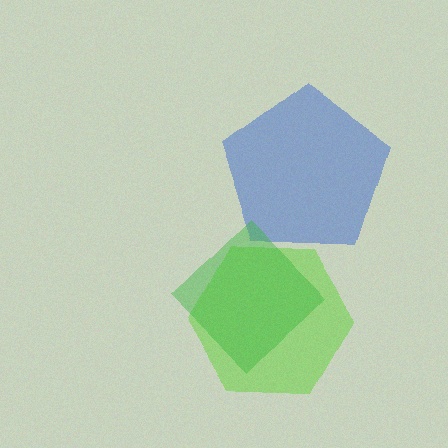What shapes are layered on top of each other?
The layered shapes are: a blue pentagon, a lime hexagon, a green diamond.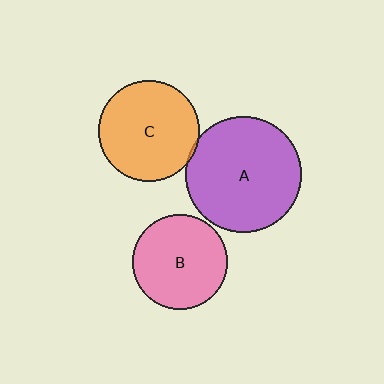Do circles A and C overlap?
Yes.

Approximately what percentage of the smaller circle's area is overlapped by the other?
Approximately 5%.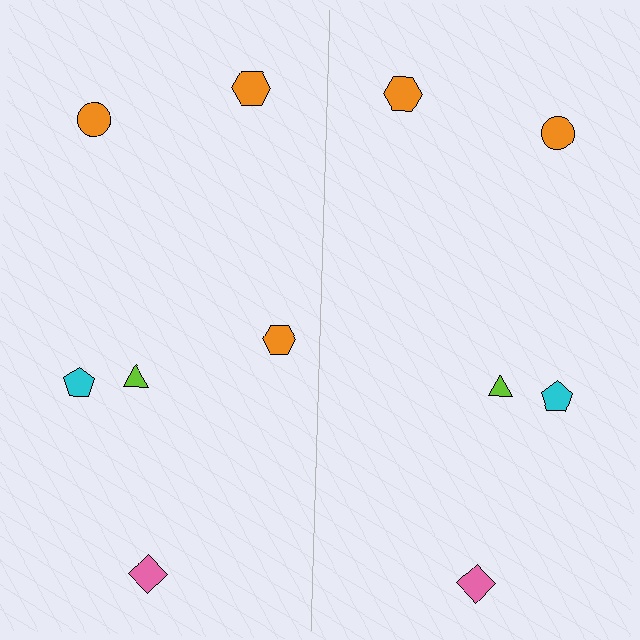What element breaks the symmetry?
A orange hexagon is missing from the right side.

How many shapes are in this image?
There are 11 shapes in this image.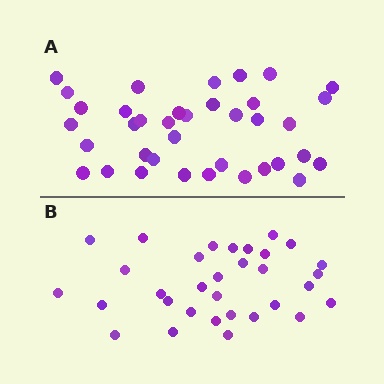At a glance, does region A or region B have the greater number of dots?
Region A (the top region) has more dots.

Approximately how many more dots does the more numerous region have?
Region A has about 5 more dots than region B.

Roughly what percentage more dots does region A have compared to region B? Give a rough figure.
About 15% more.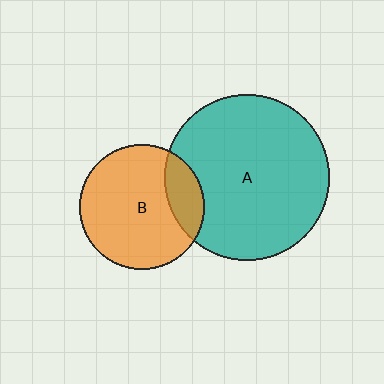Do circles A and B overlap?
Yes.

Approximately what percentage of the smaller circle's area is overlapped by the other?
Approximately 20%.